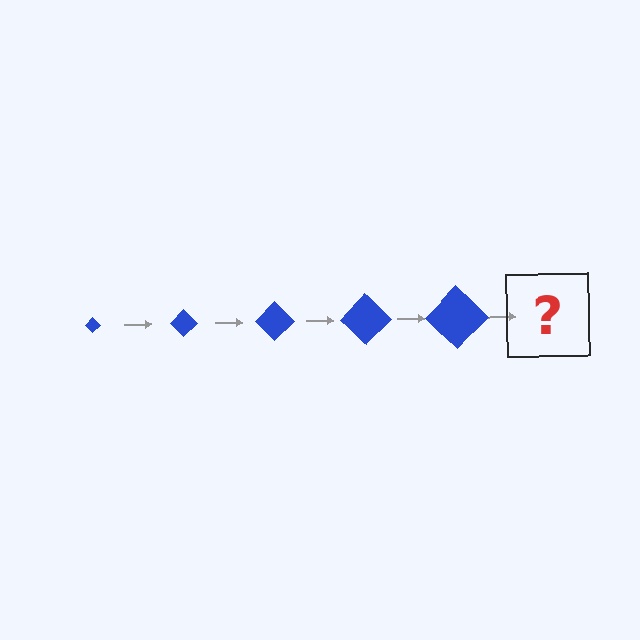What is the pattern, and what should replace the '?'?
The pattern is that the diamond gets progressively larger each step. The '?' should be a blue diamond, larger than the previous one.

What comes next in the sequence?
The next element should be a blue diamond, larger than the previous one.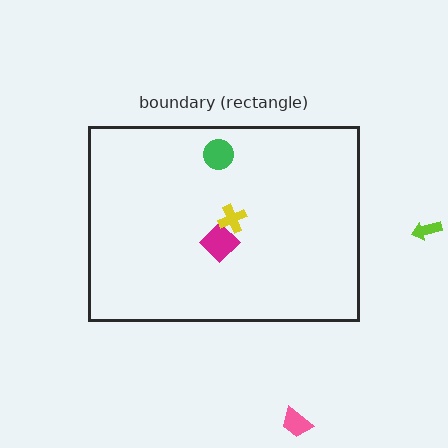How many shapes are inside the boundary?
3 inside, 2 outside.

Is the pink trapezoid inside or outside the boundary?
Outside.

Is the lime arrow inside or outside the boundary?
Outside.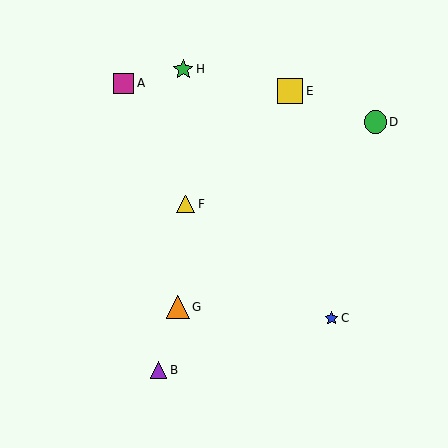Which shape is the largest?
The yellow square (labeled E) is the largest.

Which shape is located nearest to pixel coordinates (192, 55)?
The green star (labeled H) at (183, 69) is nearest to that location.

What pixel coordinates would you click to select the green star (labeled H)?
Click at (183, 69) to select the green star H.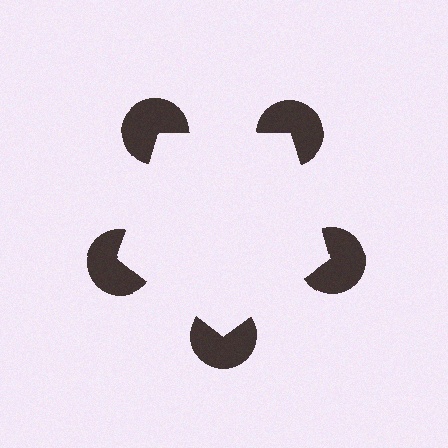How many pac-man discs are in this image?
There are 5 — one at each vertex of the illusory pentagon.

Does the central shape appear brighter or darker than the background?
It typically appears slightly brighter than the background, even though no actual brightness change is drawn.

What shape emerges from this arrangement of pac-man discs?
An illusory pentagon — its edges are inferred from the aligned wedge cuts in the pac-man discs, not physically drawn.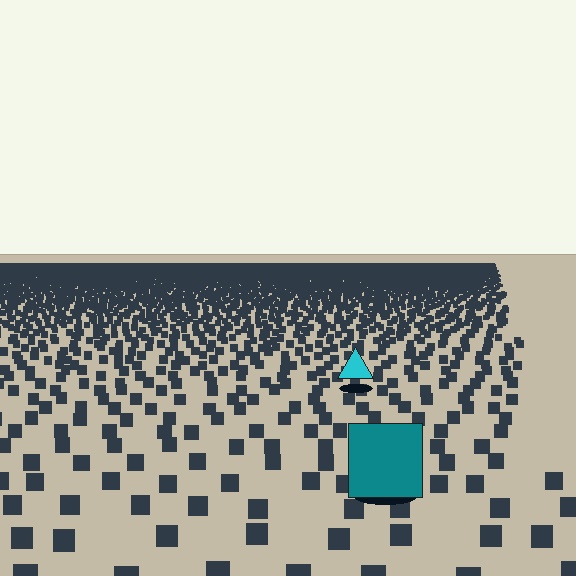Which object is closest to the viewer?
The teal square is closest. The texture marks near it are larger and more spread out.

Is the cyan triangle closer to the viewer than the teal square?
No. The teal square is closer — you can tell from the texture gradient: the ground texture is coarser near it.